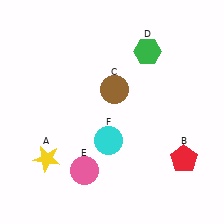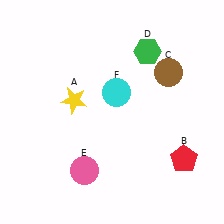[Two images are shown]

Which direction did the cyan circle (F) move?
The cyan circle (F) moved up.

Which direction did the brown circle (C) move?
The brown circle (C) moved right.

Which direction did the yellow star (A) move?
The yellow star (A) moved up.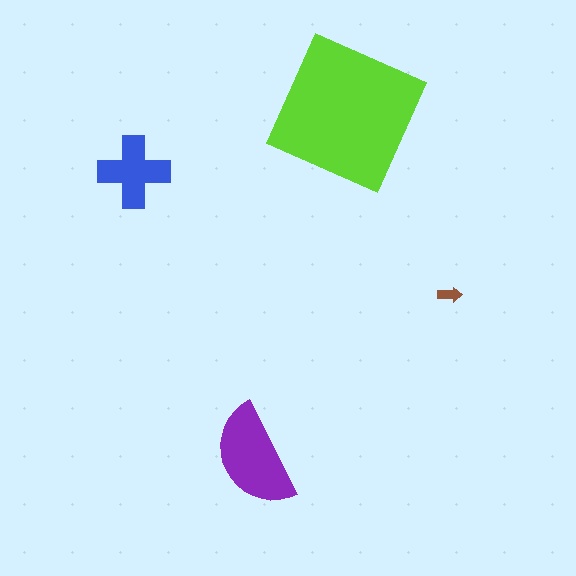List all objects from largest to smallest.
The lime square, the purple semicircle, the blue cross, the brown arrow.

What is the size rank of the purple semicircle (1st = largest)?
2nd.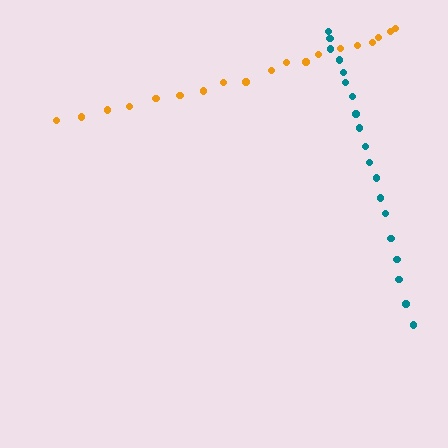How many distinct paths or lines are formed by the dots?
There are 2 distinct paths.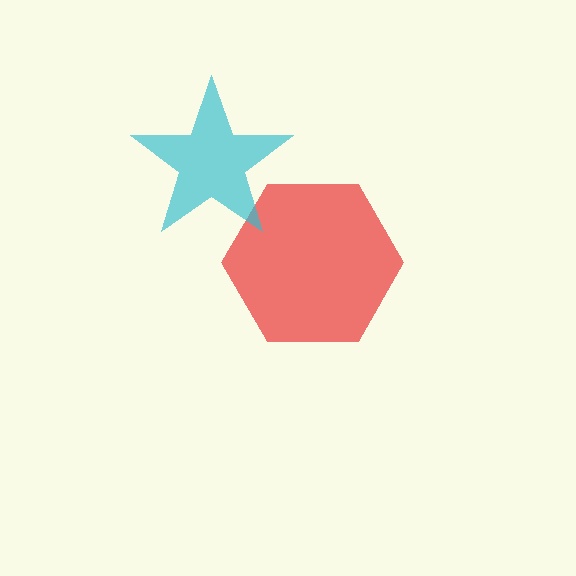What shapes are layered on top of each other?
The layered shapes are: a red hexagon, a cyan star.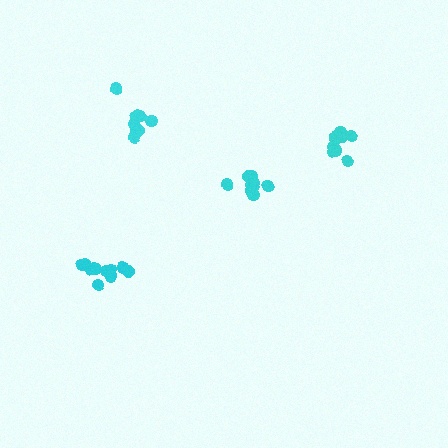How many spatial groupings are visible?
There are 4 spatial groupings.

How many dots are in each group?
Group 1: 9 dots, Group 2: 11 dots, Group 3: 9 dots, Group 4: 10 dots (39 total).